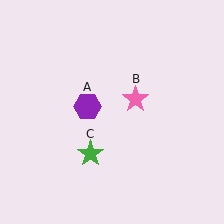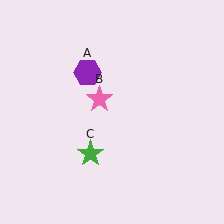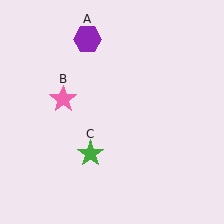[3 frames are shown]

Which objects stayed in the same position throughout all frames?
Green star (object C) remained stationary.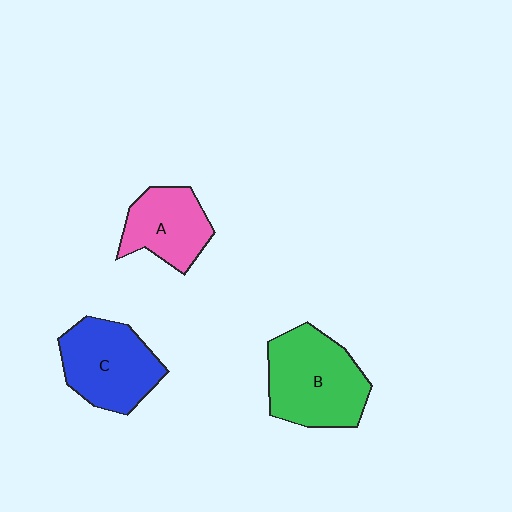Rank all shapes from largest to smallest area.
From largest to smallest: B (green), C (blue), A (pink).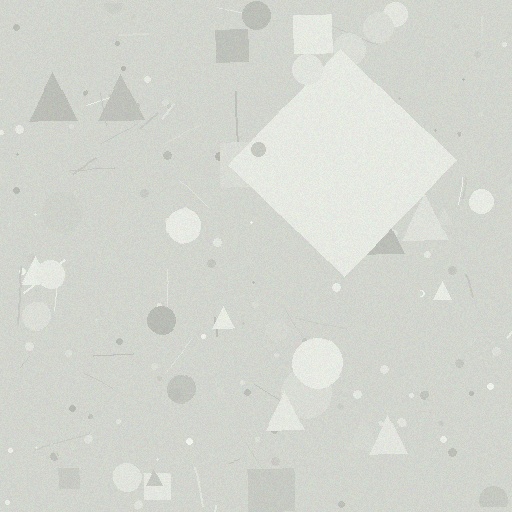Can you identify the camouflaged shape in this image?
The camouflaged shape is a diamond.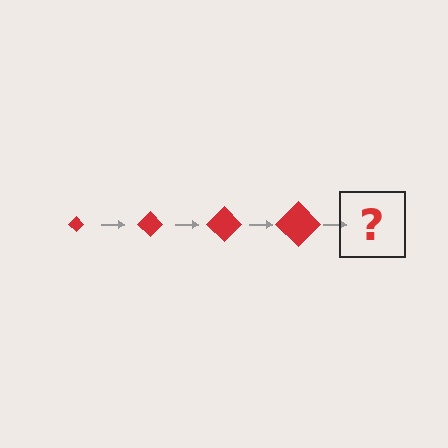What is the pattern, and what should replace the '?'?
The pattern is that the diamond gets progressively larger each step. The '?' should be a red diamond, larger than the previous one.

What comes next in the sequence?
The next element should be a red diamond, larger than the previous one.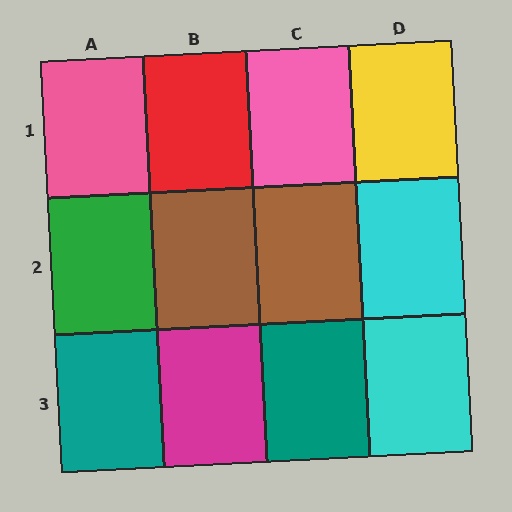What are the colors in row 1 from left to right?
Pink, red, pink, yellow.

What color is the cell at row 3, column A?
Teal.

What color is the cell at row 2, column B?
Brown.